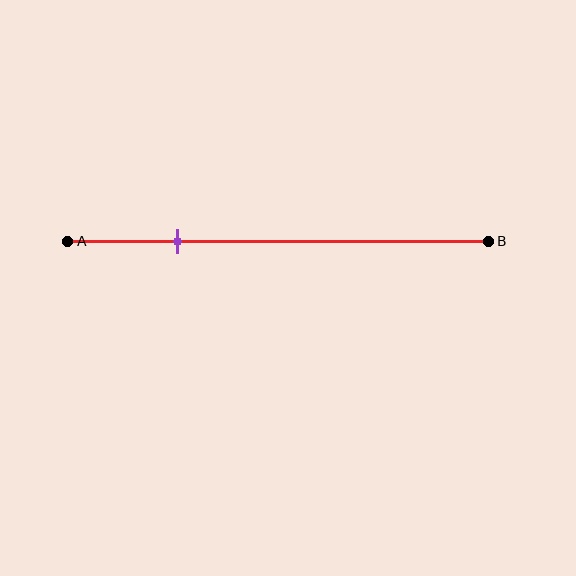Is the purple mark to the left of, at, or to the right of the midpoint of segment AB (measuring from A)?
The purple mark is to the left of the midpoint of segment AB.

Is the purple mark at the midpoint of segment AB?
No, the mark is at about 25% from A, not at the 50% midpoint.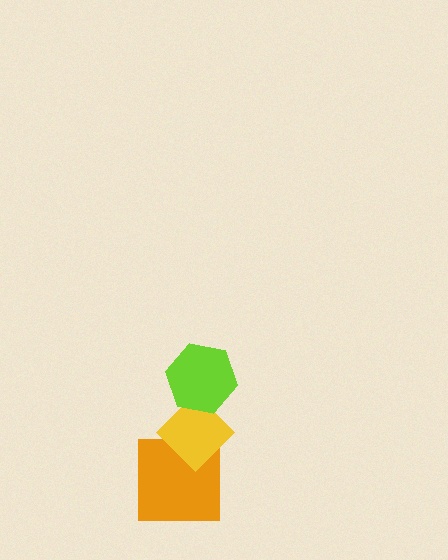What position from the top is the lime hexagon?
The lime hexagon is 1st from the top.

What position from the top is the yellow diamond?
The yellow diamond is 2nd from the top.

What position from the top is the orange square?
The orange square is 3rd from the top.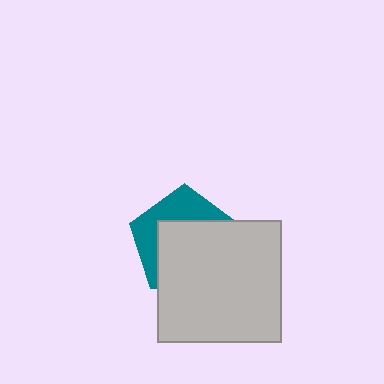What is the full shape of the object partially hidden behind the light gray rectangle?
The partially hidden object is a teal pentagon.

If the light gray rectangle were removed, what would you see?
You would see the complete teal pentagon.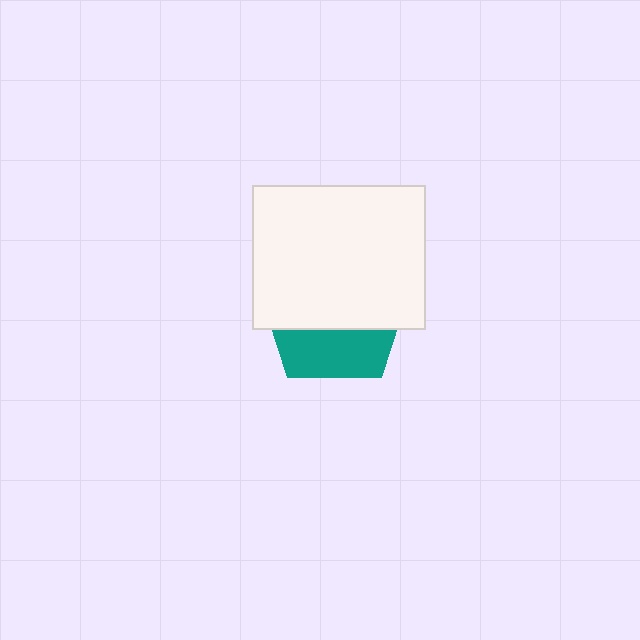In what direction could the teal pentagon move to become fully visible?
The teal pentagon could move down. That would shift it out from behind the white rectangle entirely.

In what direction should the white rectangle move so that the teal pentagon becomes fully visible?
The white rectangle should move up. That is the shortest direction to clear the overlap and leave the teal pentagon fully visible.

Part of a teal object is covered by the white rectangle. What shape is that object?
It is a pentagon.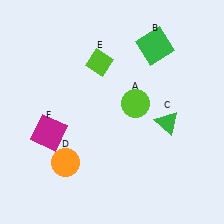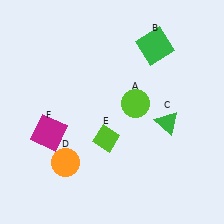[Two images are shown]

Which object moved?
The lime diamond (E) moved down.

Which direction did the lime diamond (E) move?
The lime diamond (E) moved down.